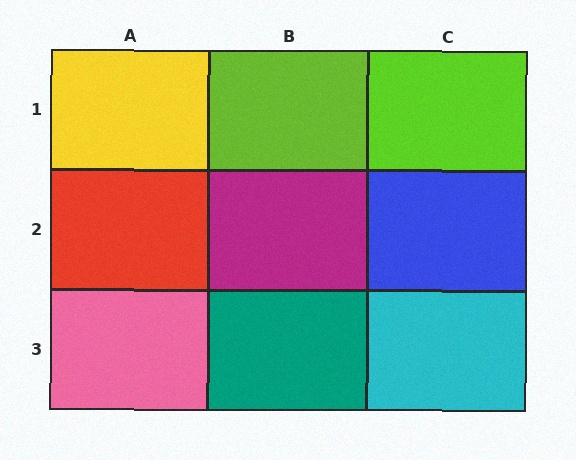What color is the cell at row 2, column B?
Magenta.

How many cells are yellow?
1 cell is yellow.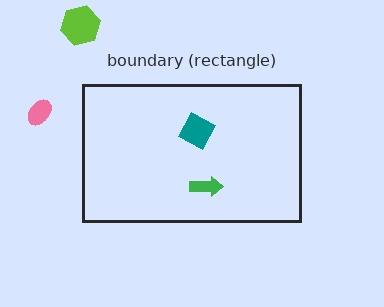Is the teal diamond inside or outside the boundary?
Inside.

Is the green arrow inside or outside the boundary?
Inside.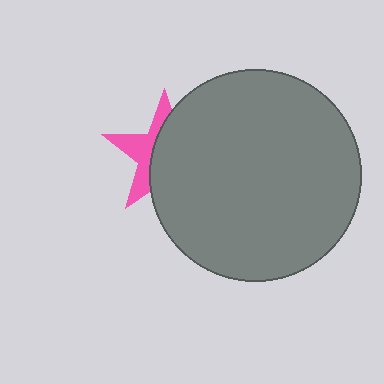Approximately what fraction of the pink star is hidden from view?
Roughly 61% of the pink star is hidden behind the gray circle.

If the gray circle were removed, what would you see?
You would see the complete pink star.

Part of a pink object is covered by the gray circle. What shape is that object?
It is a star.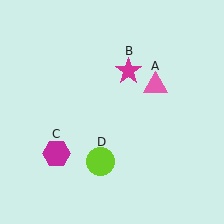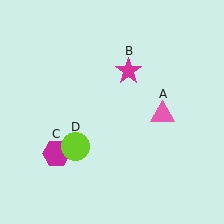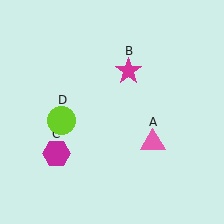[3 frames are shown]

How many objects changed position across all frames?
2 objects changed position: pink triangle (object A), lime circle (object D).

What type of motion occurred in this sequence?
The pink triangle (object A), lime circle (object D) rotated clockwise around the center of the scene.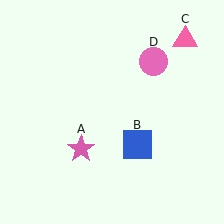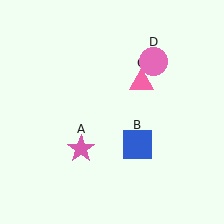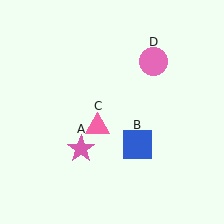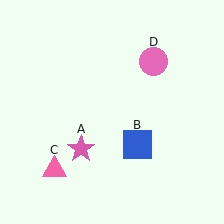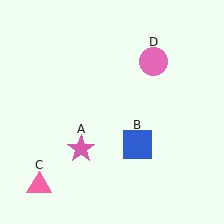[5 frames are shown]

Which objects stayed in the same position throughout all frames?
Pink star (object A) and blue square (object B) and pink circle (object D) remained stationary.